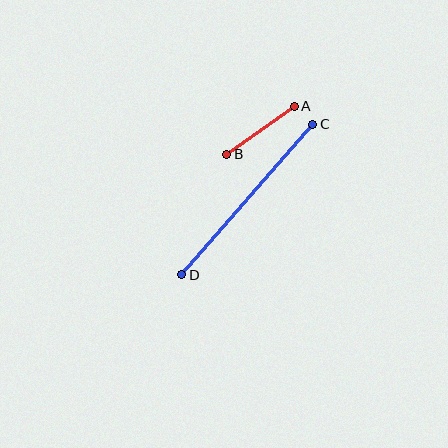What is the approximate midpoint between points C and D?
The midpoint is at approximately (247, 200) pixels.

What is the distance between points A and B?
The distance is approximately 83 pixels.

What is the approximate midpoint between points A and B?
The midpoint is at approximately (260, 130) pixels.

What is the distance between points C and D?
The distance is approximately 200 pixels.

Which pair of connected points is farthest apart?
Points C and D are farthest apart.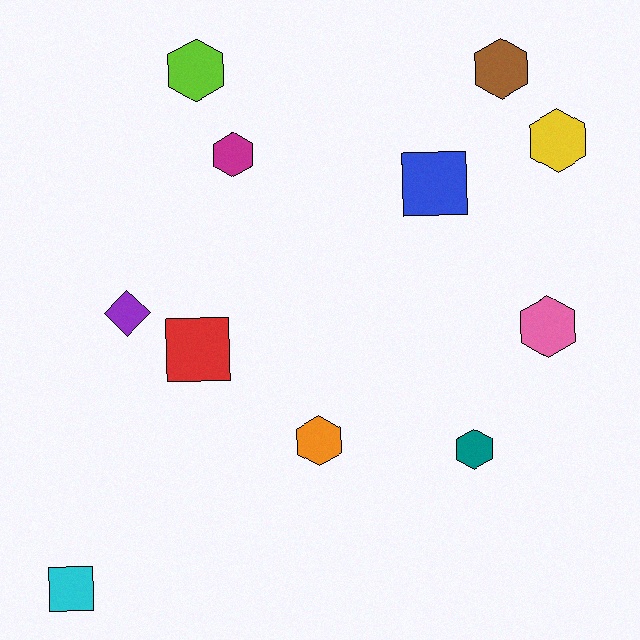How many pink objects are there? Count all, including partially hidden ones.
There is 1 pink object.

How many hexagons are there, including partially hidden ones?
There are 7 hexagons.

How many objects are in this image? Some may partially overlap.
There are 11 objects.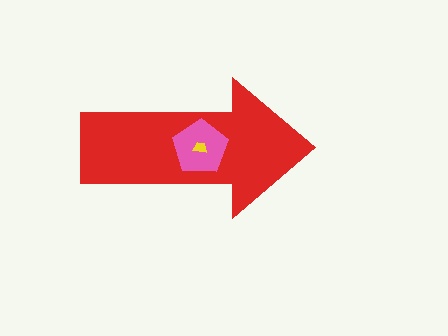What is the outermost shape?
The red arrow.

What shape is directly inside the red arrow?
The pink pentagon.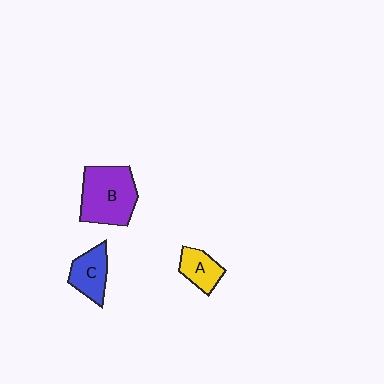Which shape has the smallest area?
Shape A (yellow).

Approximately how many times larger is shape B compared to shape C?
Approximately 1.8 times.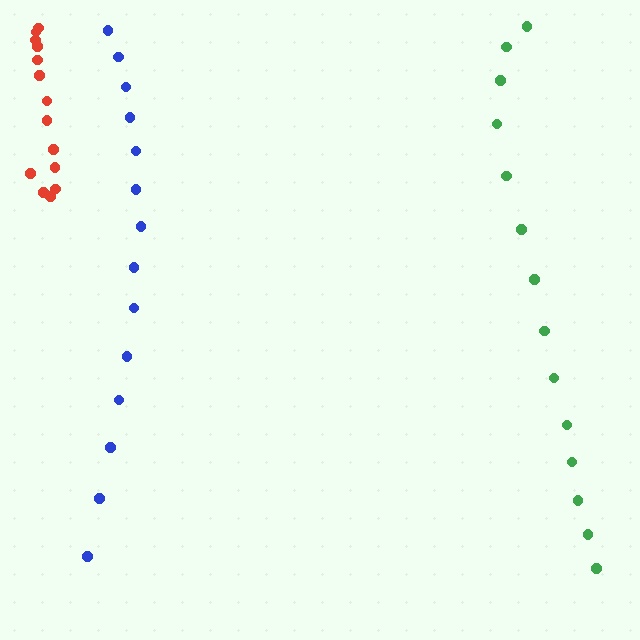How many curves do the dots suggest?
There are 3 distinct paths.